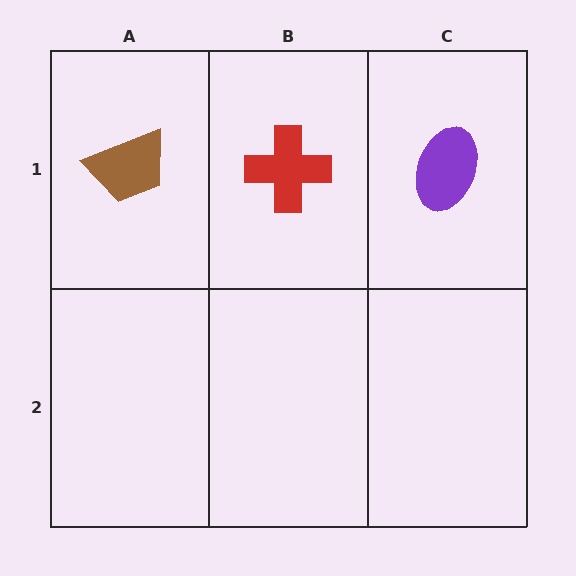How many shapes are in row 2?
0 shapes.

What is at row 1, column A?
A brown trapezoid.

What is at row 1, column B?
A red cross.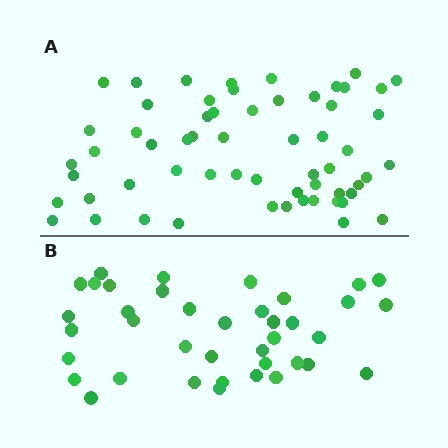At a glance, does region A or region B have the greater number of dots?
Region A (the top region) has more dots.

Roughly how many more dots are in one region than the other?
Region A has approximately 20 more dots than region B.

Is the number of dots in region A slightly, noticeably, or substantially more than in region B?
Region A has substantially more. The ratio is roughly 1.5 to 1.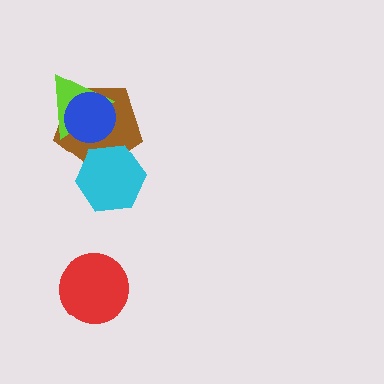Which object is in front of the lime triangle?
The blue circle is in front of the lime triangle.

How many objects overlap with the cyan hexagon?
1 object overlaps with the cyan hexagon.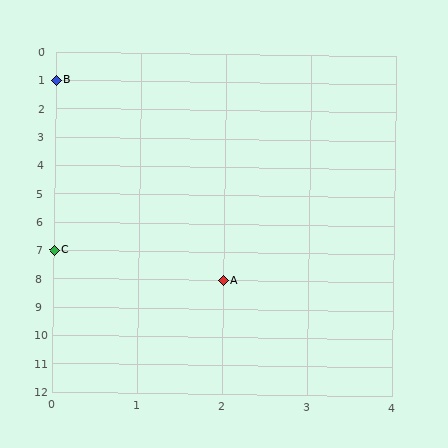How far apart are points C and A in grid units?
Points C and A are 2 columns and 1 row apart (about 2.2 grid units diagonally).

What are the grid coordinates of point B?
Point B is at grid coordinates (0, 1).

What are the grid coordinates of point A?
Point A is at grid coordinates (2, 8).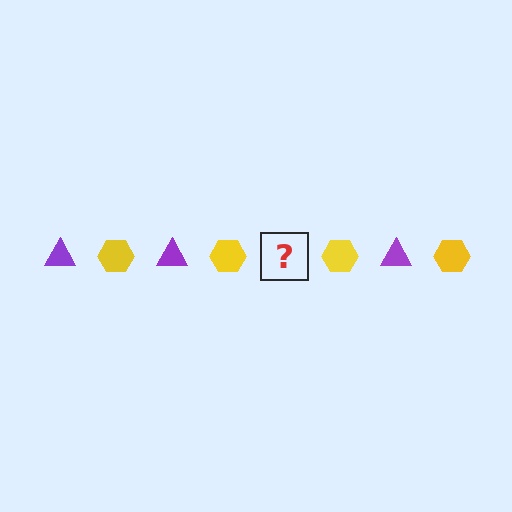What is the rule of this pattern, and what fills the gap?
The rule is that the pattern alternates between purple triangle and yellow hexagon. The gap should be filled with a purple triangle.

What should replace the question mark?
The question mark should be replaced with a purple triangle.